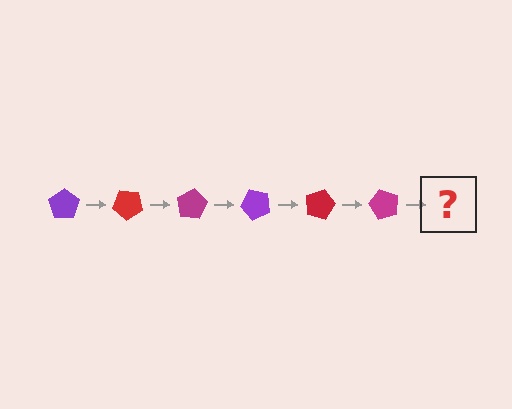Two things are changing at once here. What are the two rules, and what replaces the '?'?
The two rules are that it rotates 40 degrees each step and the color cycles through purple, red, and magenta. The '?' should be a purple pentagon, rotated 240 degrees from the start.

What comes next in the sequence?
The next element should be a purple pentagon, rotated 240 degrees from the start.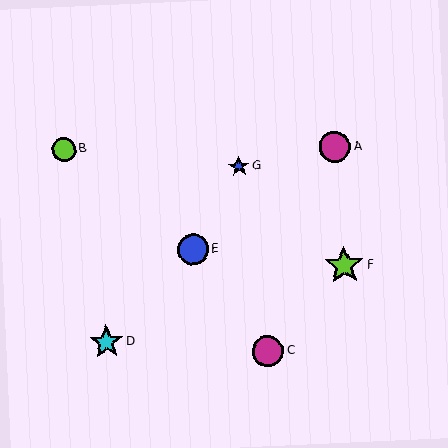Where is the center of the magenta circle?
The center of the magenta circle is at (268, 351).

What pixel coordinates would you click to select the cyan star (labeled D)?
Click at (106, 342) to select the cyan star D.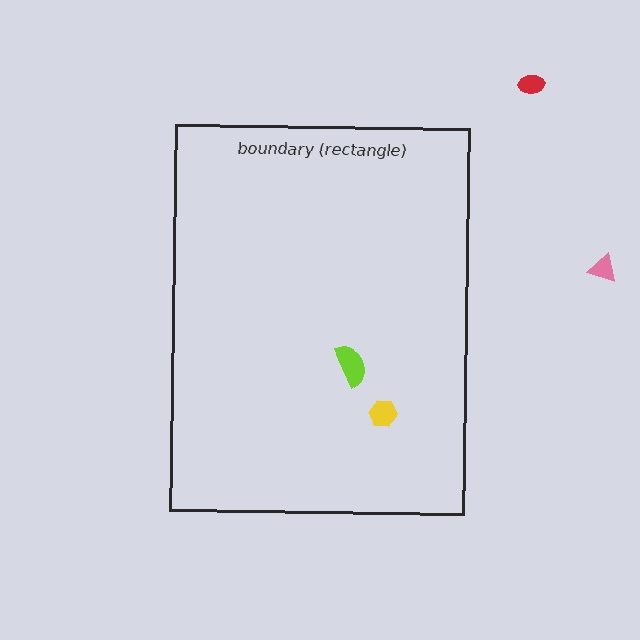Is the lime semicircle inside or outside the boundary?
Inside.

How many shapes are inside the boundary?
2 inside, 2 outside.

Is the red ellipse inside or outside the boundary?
Outside.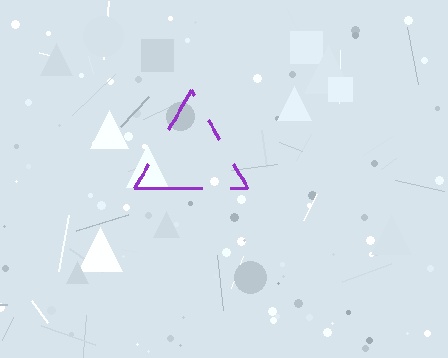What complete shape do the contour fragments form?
The contour fragments form a triangle.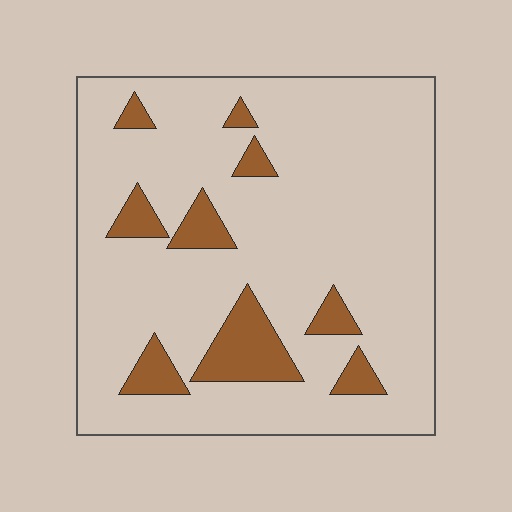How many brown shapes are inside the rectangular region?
9.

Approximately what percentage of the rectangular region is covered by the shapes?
Approximately 15%.